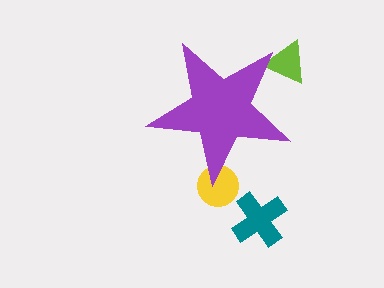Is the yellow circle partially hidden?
Yes, the yellow circle is partially hidden behind the purple star.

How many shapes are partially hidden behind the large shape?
2 shapes are partially hidden.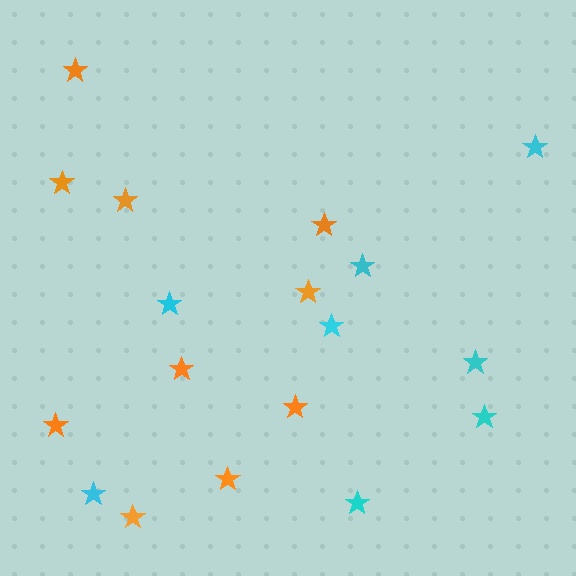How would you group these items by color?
There are 2 groups: one group of orange stars (10) and one group of cyan stars (8).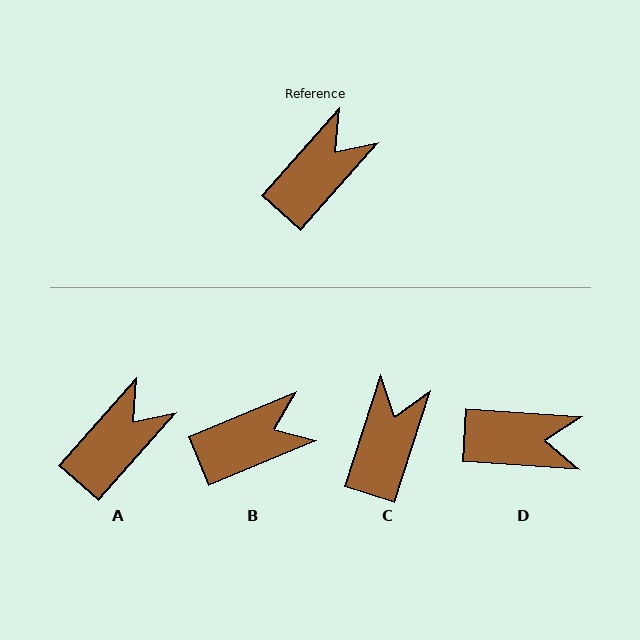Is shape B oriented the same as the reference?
No, it is off by about 26 degrees.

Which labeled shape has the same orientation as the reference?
A.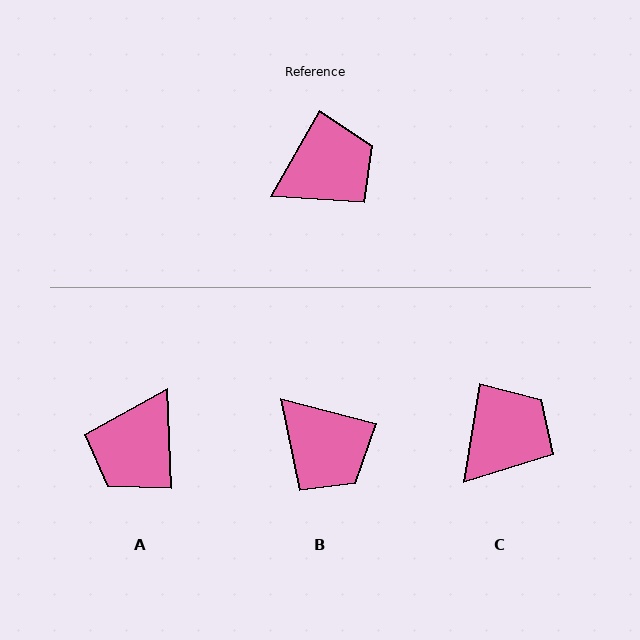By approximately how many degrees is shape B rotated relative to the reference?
Approximately 75 degrees clockwise.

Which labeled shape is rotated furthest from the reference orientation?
A, about 148 degrees away.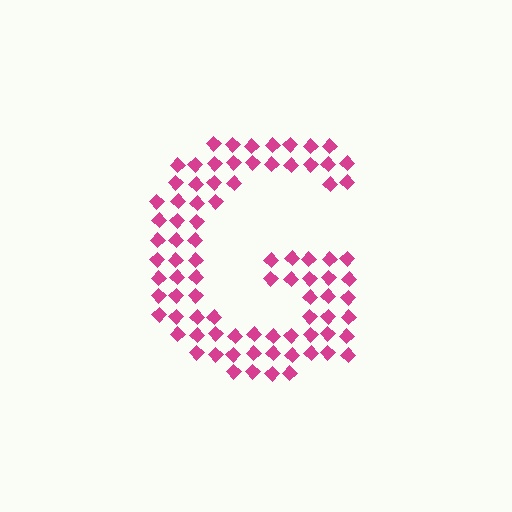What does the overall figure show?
The overall figure shows the letter G.